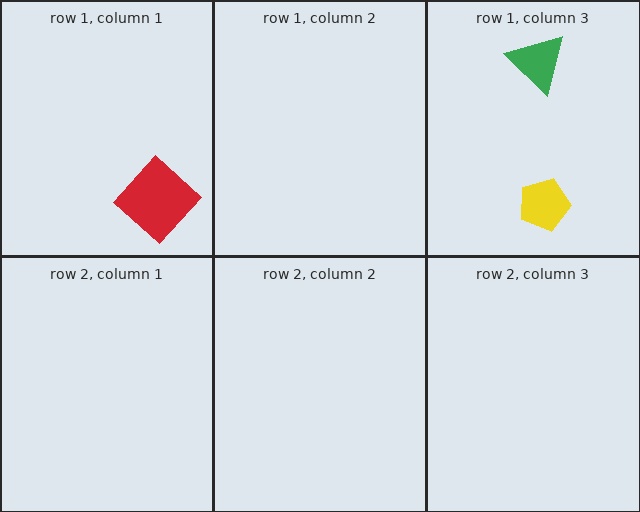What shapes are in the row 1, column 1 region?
The red diamond.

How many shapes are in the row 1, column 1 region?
1.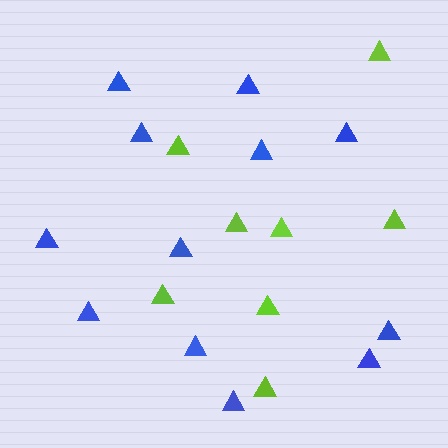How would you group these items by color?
There are 2 groups: one group of blue triangles (12) and one group of lime triangles (8).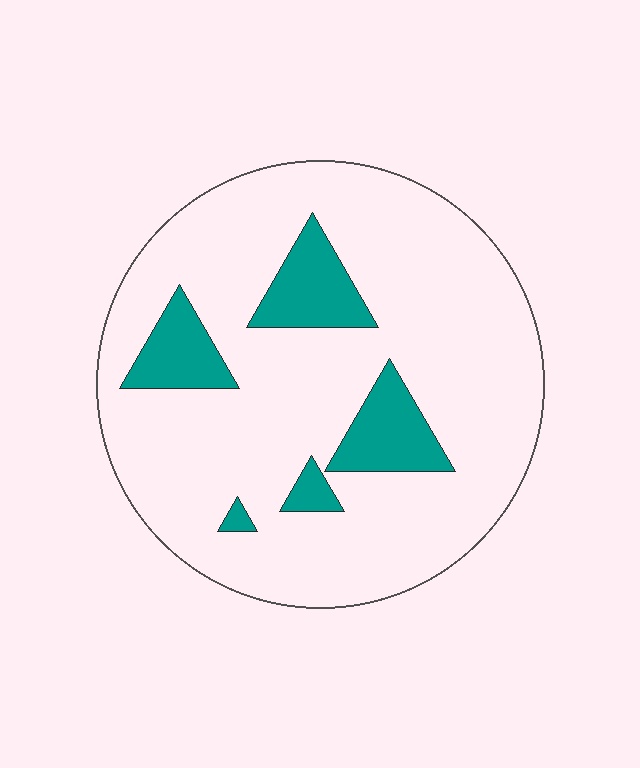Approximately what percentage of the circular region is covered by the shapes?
Approximately 15%.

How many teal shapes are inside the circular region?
5.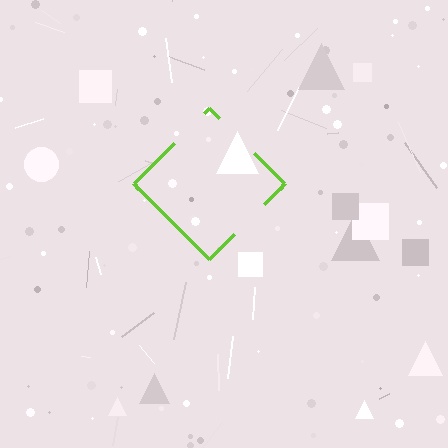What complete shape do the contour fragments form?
The contour fragments form a diamond.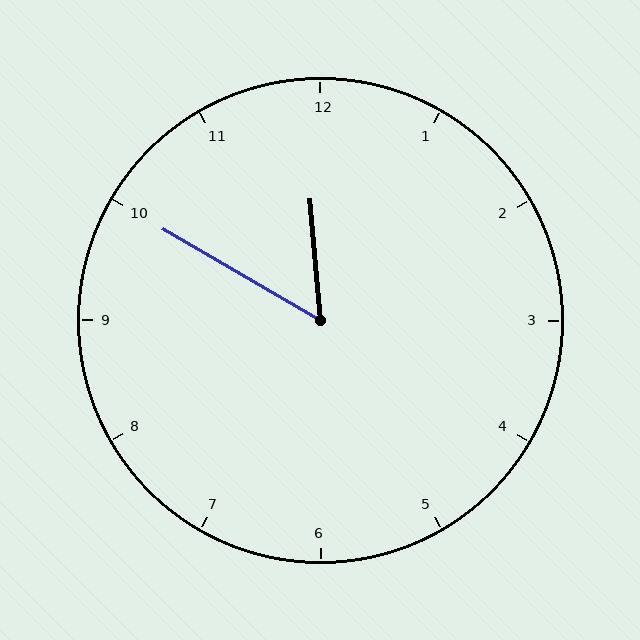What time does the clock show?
11:50.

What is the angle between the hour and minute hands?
Approximately 55 degrees.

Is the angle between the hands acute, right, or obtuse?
It is acute.